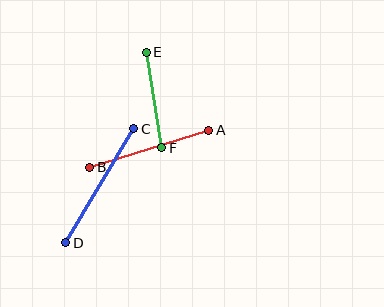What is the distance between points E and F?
The distance is approximately 96 pixels.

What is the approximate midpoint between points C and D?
The midpoint is at approximately (100, 186) pixels.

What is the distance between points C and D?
The distance is approximately 133 pixels.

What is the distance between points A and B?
The distance is approximately 125 pixels.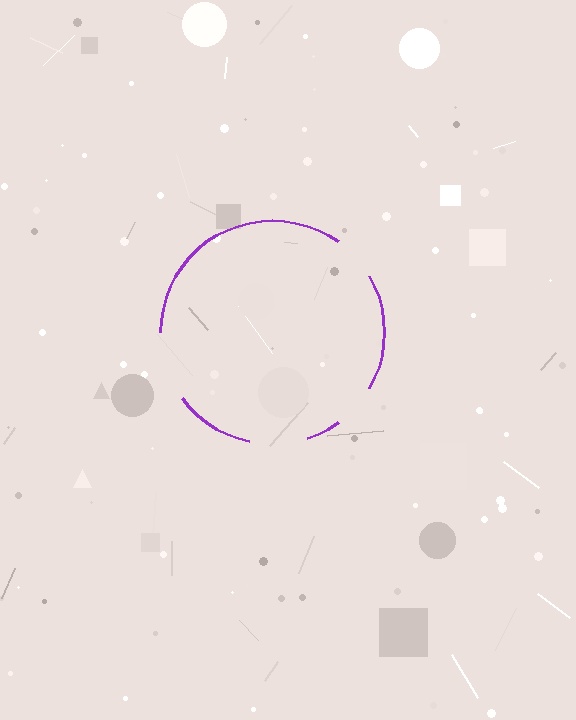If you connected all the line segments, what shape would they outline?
They would outline a circle.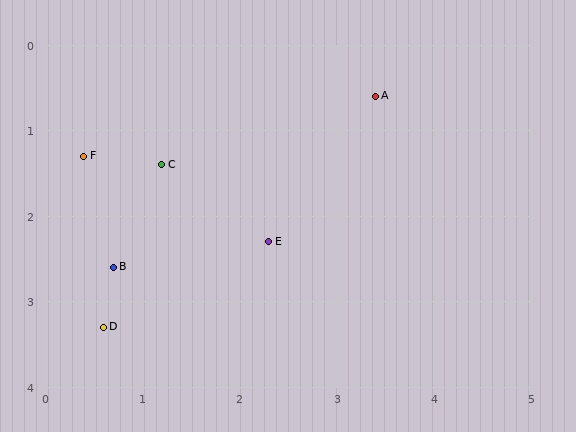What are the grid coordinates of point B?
Point B is at approximately (0.7, 2.6).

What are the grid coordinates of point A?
Point A is at approximately (3.4, 0.6).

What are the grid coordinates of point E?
Point E is at approximately (2.3, 2.3).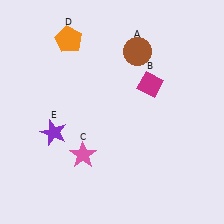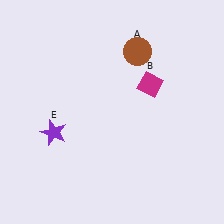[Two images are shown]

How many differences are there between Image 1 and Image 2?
There are 2 differences between the two images.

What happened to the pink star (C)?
The pink star (C) was removed in Image 2. It was in the bottom-left area of Image 1.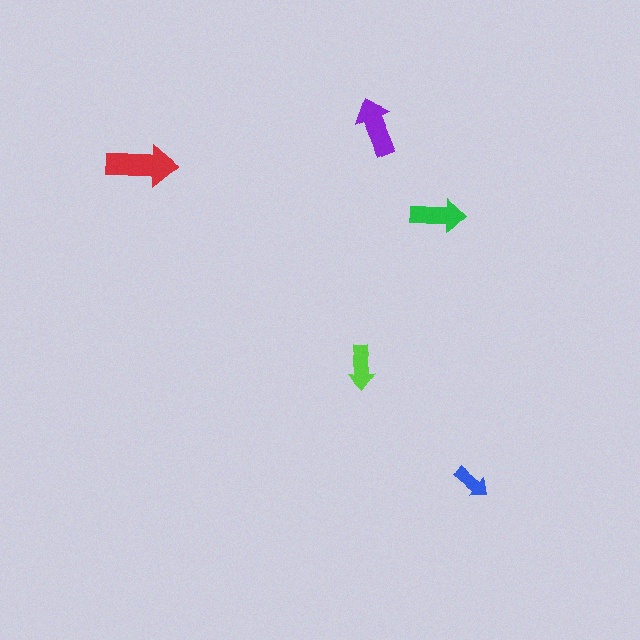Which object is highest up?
The purple arrow is topmost.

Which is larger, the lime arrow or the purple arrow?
The purple one.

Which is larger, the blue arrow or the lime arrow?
The lime one.